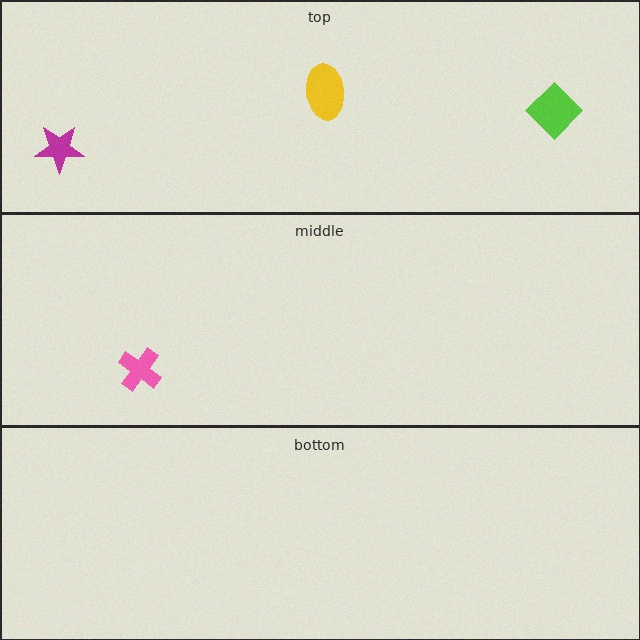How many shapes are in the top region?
3.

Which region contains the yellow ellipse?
The top region.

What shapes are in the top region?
The magenta star, the yellow ellipse, the lime diamond.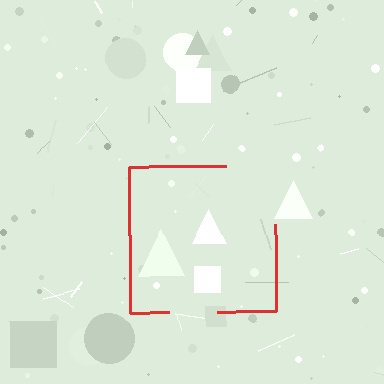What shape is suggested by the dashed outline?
The dashed outline suggests a square.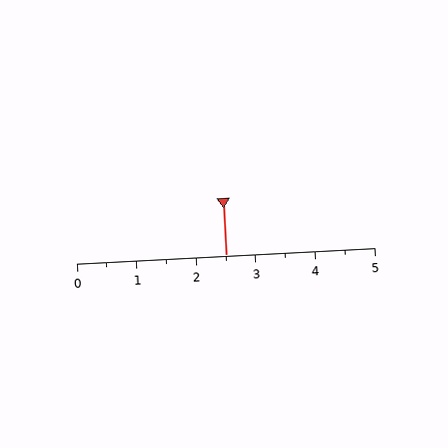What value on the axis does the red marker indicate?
The marker indicates approximately 2.5.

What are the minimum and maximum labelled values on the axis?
The axis runs from 0 to 5.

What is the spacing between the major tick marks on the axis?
The major ticks are spaced 1 apart.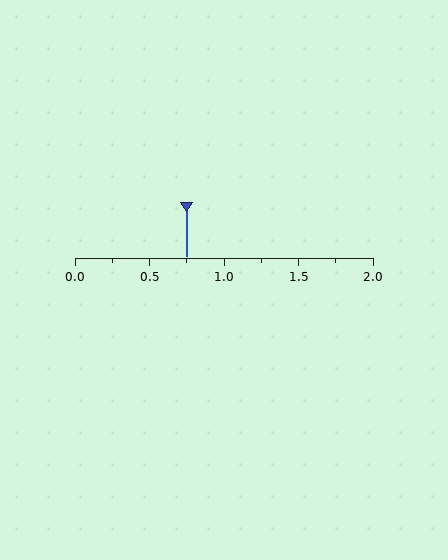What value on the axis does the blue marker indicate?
The marker indicates approximately 0.75.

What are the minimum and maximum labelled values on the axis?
The axis runs from 0.0 to 2.0.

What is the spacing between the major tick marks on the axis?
The major ticks are spaced 0.5 apart.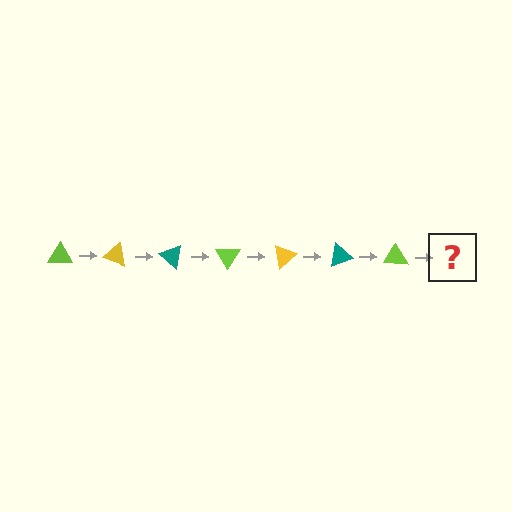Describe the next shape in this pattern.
It should be a yellow triangle, rotated 140 degrees from the start.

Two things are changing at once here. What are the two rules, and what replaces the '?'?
The two rules are that it rotates 20 degrees each step and the color cycles through lime, yellow, and teal. The '?' should be a yellow triangle, rotated 140 degrees from the start.